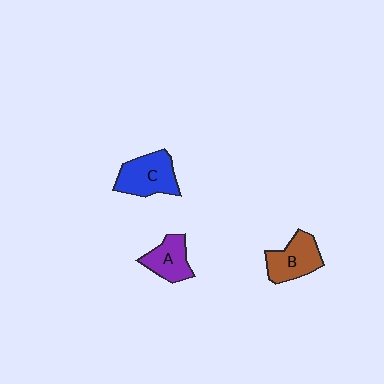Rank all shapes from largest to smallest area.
From largest to smallest: C (blue), B (brown), A (purple).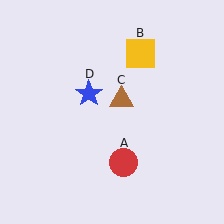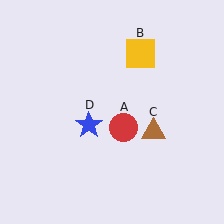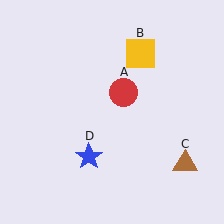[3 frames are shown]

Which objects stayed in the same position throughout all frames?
Yellow square (object B) remained stationary.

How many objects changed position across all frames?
3 objects changed position: red circle (object A), brown triangle (object C), blue star (object D).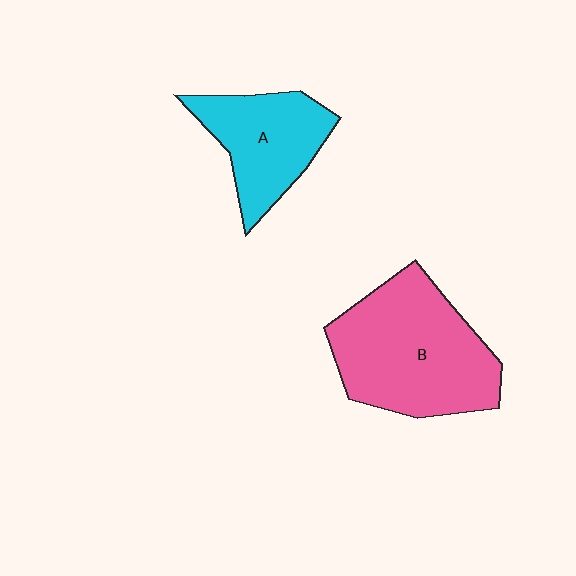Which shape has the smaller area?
Shape A (cyan).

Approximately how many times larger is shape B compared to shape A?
Approximately 1.6 times.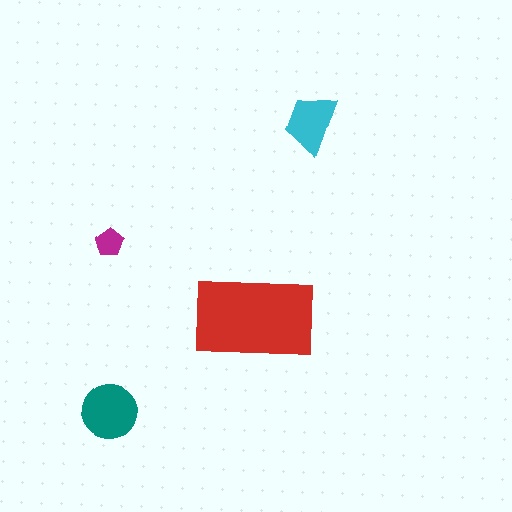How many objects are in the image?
There are 4 objects in the image.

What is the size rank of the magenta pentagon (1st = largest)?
4th.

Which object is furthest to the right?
The cyan trapezoid is rightmost.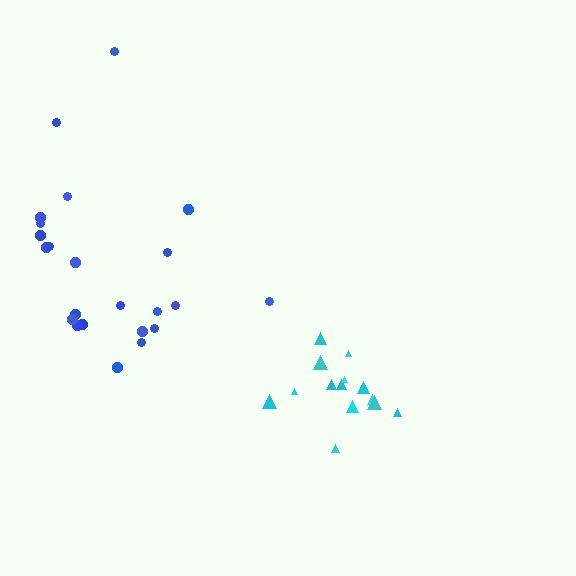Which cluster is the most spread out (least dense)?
Blue.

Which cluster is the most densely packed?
Cyan.